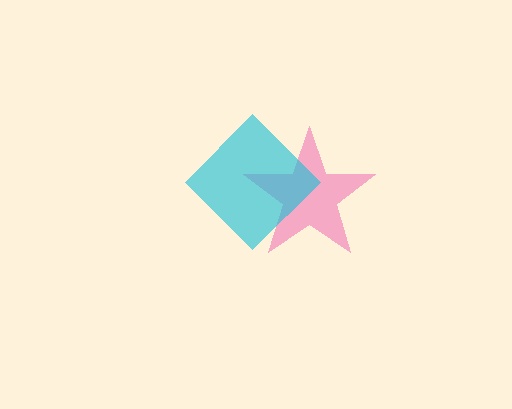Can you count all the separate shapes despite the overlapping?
Yes, there are 2 separate shapes.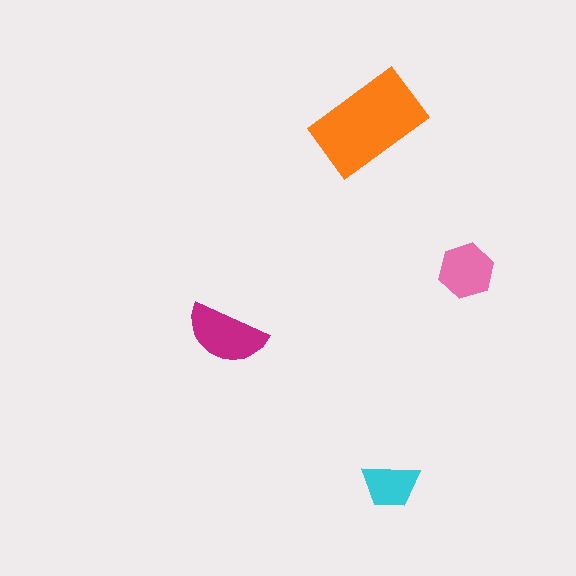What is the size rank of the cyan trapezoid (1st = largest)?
4th.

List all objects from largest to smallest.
The orange rectangle, the magenta semicircle, the pink hexagon, the cyan trapezoid.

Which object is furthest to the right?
The pink hexagon is rightmost.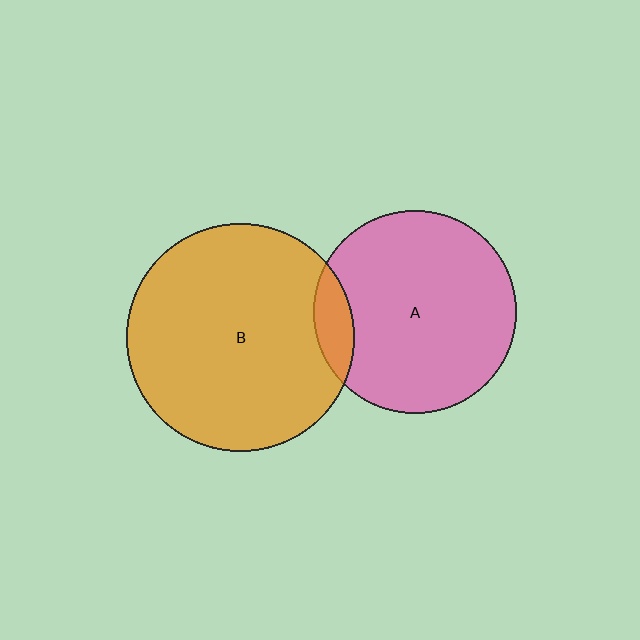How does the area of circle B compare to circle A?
Approximately 1.3 times.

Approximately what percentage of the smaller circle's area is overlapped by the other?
Approximately 10%.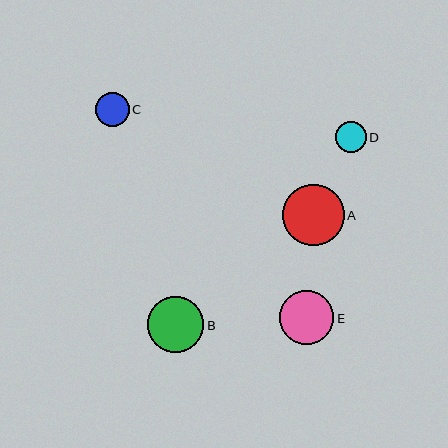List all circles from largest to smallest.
From largest to smallest: A, B, E, C, D.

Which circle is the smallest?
Circle D is the smallest with a size of approximately 31 pixels.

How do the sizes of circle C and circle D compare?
Circle C and circle D are approximately the same size.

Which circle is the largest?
Circle A is the largest with a size of approximately 61 pixels.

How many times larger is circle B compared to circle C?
Circle B is approximately 1.7 times the size of circle C.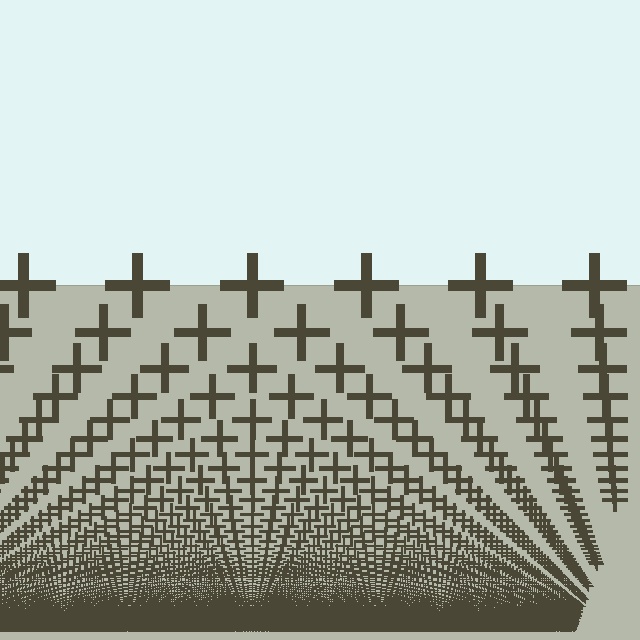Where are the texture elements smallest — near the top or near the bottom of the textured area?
Near the bottom.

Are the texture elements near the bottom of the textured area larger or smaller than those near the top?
Smaller. The gradient is inverted — elements near the bottom are smaller and denser.